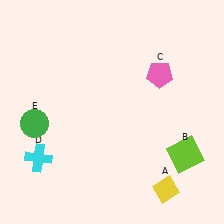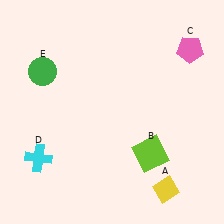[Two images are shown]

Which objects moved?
The objects that moved are: the lime square (B), the pink pentagon (C), the green circle (E).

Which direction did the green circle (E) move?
The green circle (E) moved up.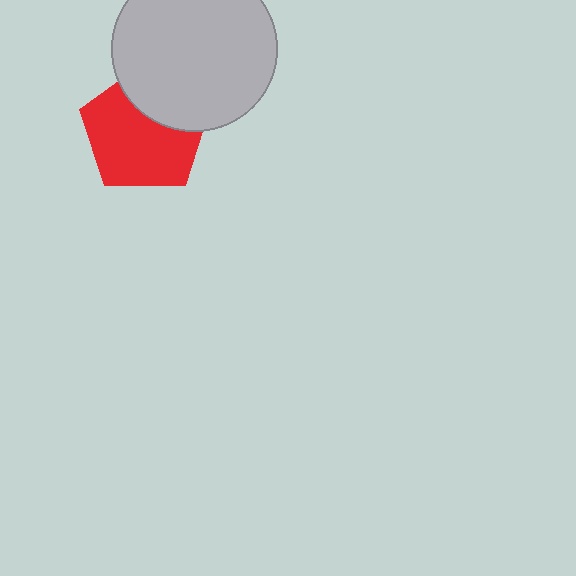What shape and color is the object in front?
The object in front is a light gray circle.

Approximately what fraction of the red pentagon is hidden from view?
Roughly 31% of the red pentagon is hidden behind the light gray circle.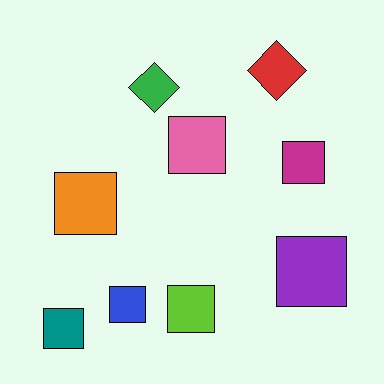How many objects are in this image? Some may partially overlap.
There are 9 objects.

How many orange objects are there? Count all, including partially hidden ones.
There is 1 orange object.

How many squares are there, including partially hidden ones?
There are 7 squares.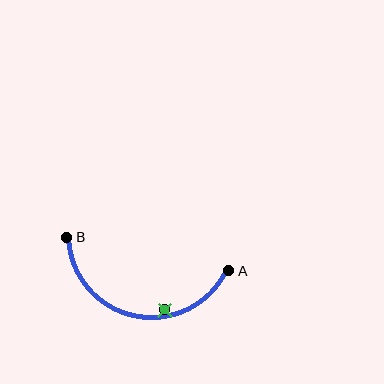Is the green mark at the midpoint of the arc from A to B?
No — the green mark does not lie on the arc at all. It sits slightly inside the curve.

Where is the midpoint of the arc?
The arc midpoint is the point on the curve farthest from the straight line joining A and B. It sits below that line.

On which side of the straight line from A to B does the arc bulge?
The arc bulges below the straight line connecting A and B.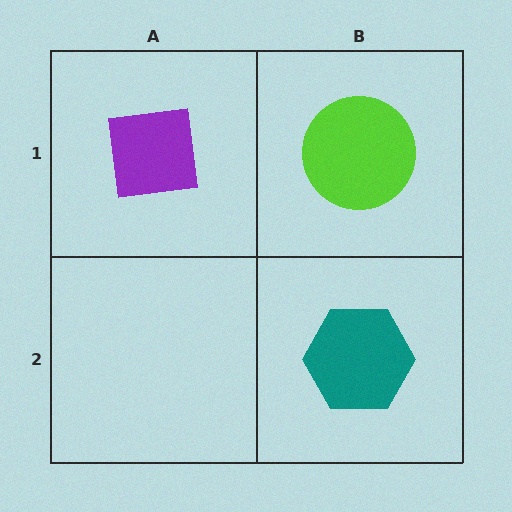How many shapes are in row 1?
2 shapes.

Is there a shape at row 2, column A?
No, that cell is empty.